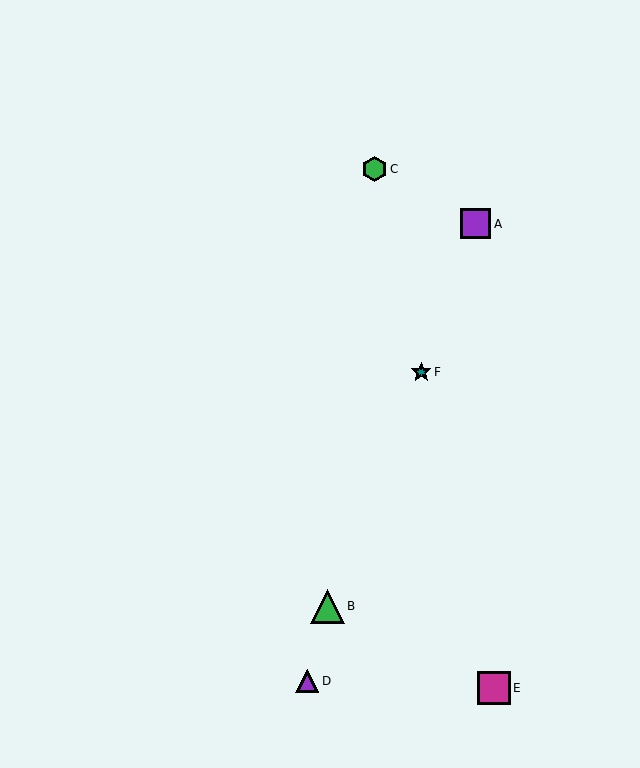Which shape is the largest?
The green triangle (labeled B) is the largest.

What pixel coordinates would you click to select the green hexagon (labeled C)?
Click at (375, 169) to select the green hexagon C.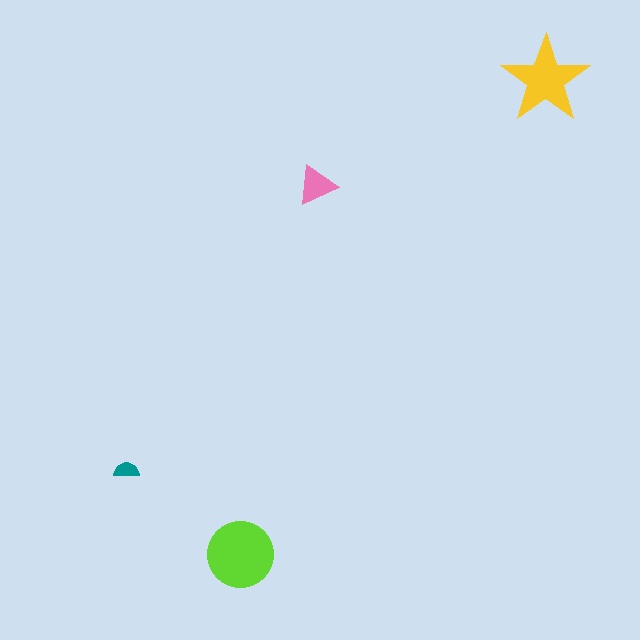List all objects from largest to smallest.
The lime circle, the yellow star, the pink triangle, the teal semicircle.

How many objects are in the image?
There are 4 objects in the image.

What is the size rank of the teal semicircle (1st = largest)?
4th.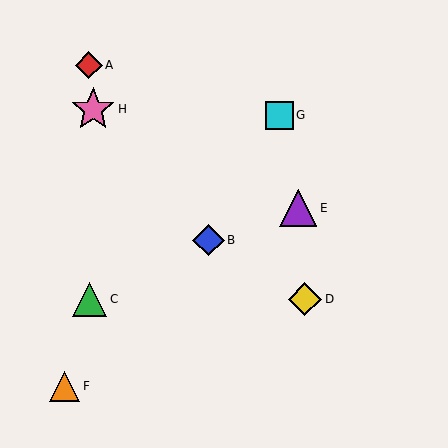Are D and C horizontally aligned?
Yes, both are at y≈299.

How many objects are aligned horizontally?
2 objects (C, D) are aligned horizontally.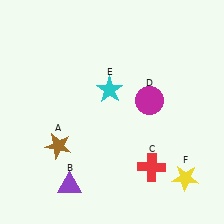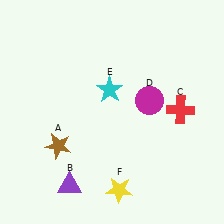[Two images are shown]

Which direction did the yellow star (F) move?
The yellow star (F) moved left.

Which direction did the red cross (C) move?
The red cross (C) moved up.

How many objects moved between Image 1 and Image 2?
2 objects moved between the two images.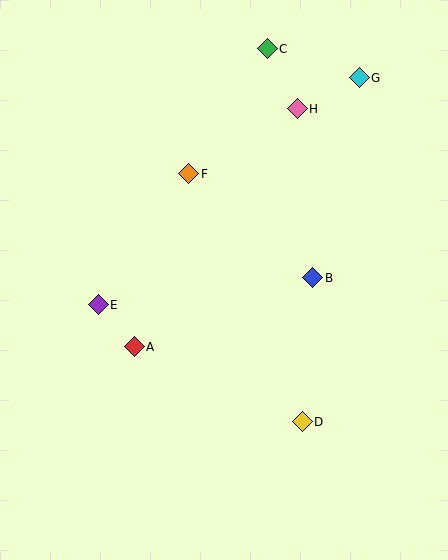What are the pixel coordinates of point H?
Point H is at (297, 109).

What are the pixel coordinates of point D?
Point D is at (302, 422).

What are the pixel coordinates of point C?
Point C is at (267, 49).